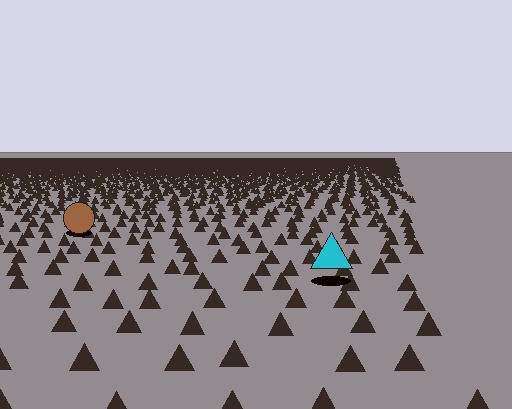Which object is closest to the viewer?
The cyan triangle is closest. The texture marks near it are larger and more spread out.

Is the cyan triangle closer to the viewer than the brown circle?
Yes. The cyan triangle is closer — you can tell from the texture gradient: the ground texture is coarser near it.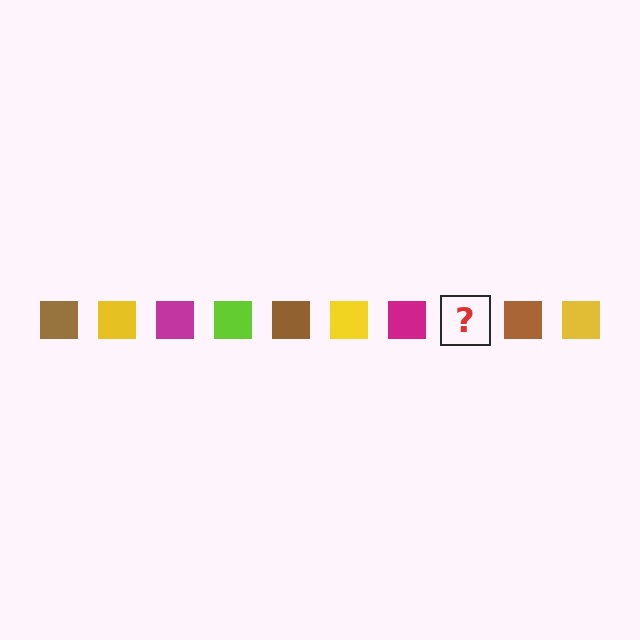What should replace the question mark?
The question mark should be replaced with a lime square.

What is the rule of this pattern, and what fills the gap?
The rule is that the pattern cycles through brown, yellow, magenta, lime squares. The gap should be filled with a lime square.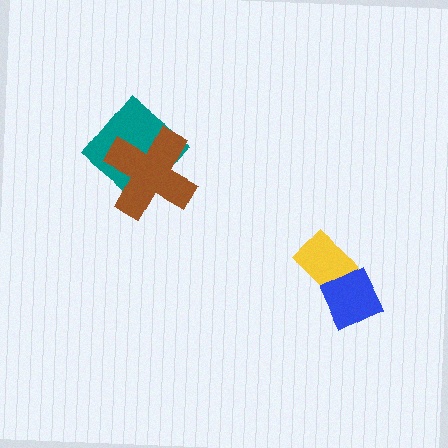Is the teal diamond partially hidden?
Yes, it is partially covered by another shape.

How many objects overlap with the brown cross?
1 object overlaps with the brown cross.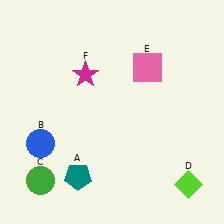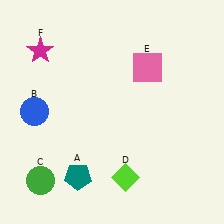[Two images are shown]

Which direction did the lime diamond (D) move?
The lime diamond (D) moved left.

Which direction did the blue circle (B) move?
The blue circle (B) moved up.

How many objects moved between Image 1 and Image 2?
3 objects moved between the two images.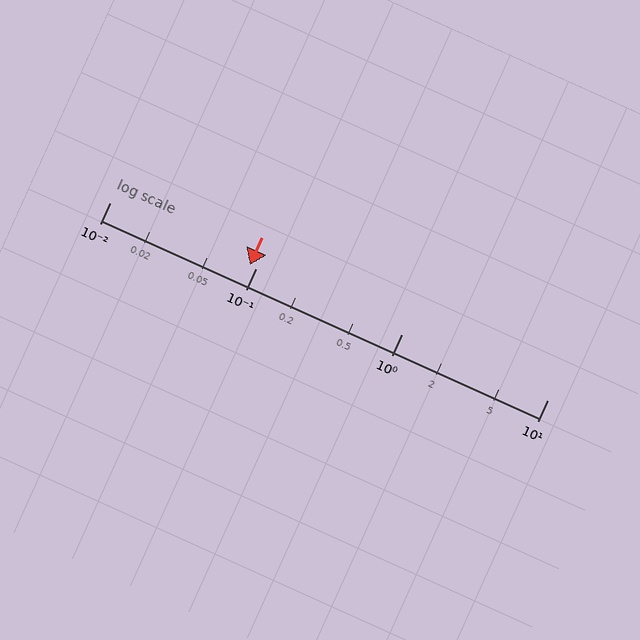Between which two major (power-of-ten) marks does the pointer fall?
The pointer is between 0.01 and 0.1.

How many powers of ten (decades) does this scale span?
The scale spans 3 decades, from 0.01 to 10.